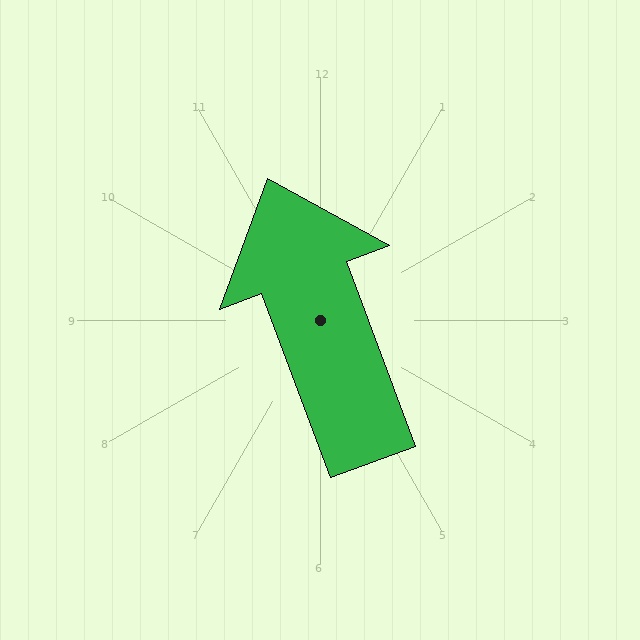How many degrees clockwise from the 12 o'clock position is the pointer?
Approximately 340 degrees.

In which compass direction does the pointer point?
North.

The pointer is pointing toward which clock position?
Roughly 11 o'clock.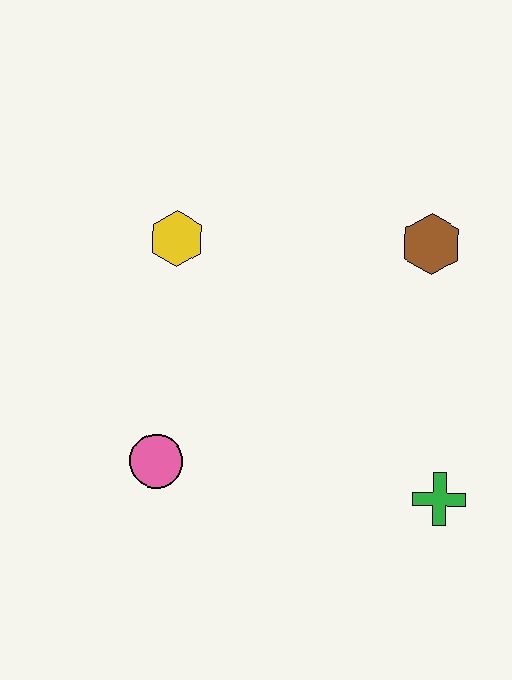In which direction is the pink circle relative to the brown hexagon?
The pink circle is to the left of the brown hexagon.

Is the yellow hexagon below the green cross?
No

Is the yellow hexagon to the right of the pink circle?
Yes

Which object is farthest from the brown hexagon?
The pink circle is farthest from the brown hexagon.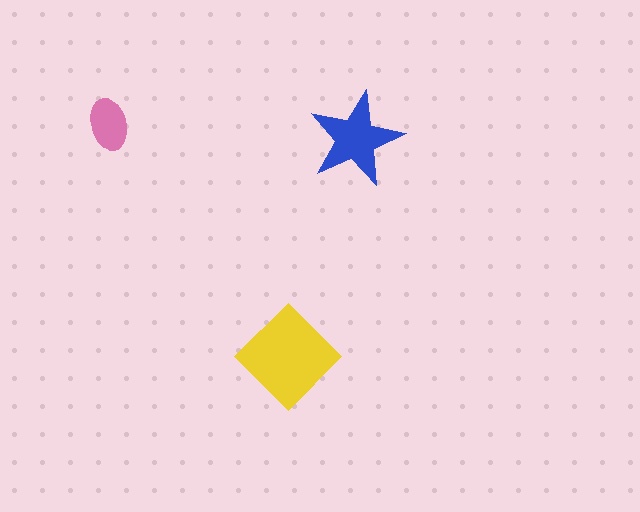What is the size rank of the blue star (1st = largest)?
2nd.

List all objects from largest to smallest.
The yellow diamond, the blue star, the pink ellipse.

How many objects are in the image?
There are 3 objects in the image.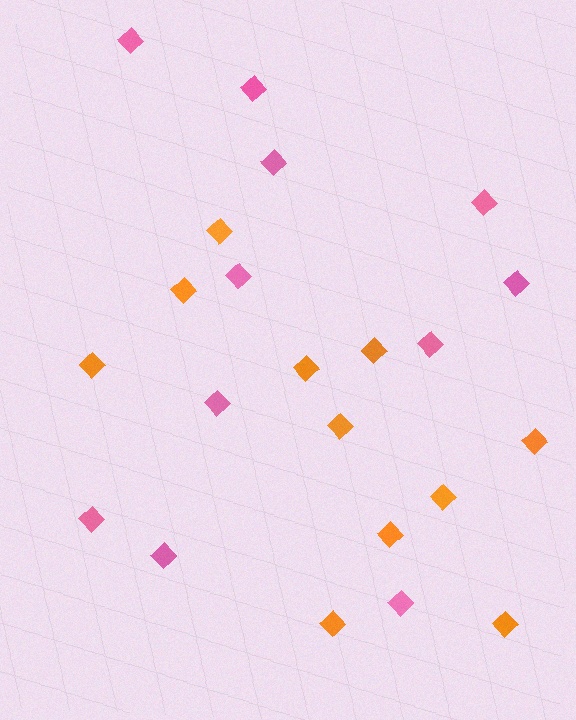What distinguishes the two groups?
There are 2 groups: one group of orange diamonds (11) and one group of pink diamonds (11).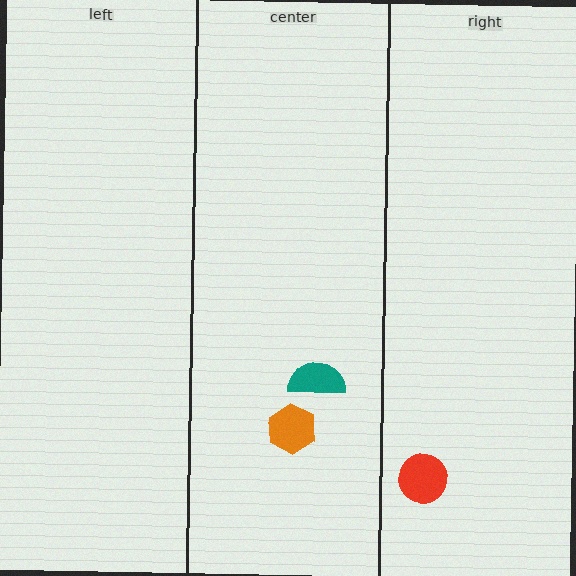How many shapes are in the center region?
2.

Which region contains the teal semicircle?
The center region.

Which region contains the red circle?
The right region.